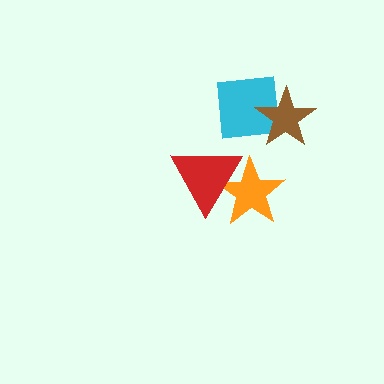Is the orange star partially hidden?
Yes, it is partially covered by another shape.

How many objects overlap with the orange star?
1 object overlaps with the orange star.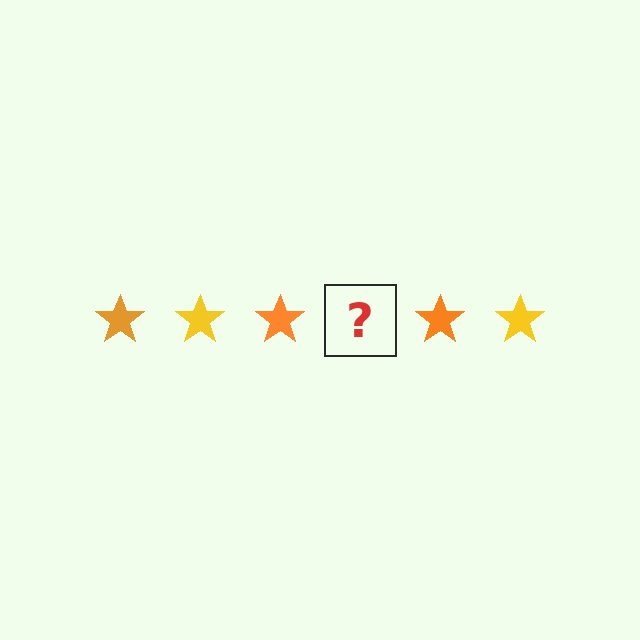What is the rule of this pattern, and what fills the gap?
The rule is that the pattern cycles through orange, yellow stars. The gap should be filled with a yellow star.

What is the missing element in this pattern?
The missing element is a yellow star.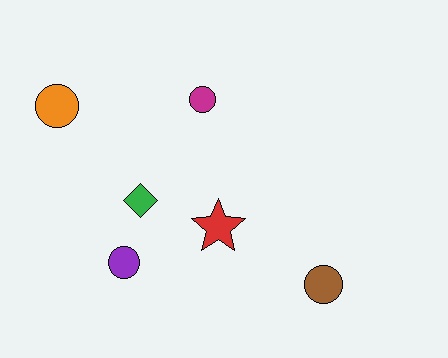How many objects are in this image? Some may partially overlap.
There are 6 objects.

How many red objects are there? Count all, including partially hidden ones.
There is 1 red object.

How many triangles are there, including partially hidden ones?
There are no triangles.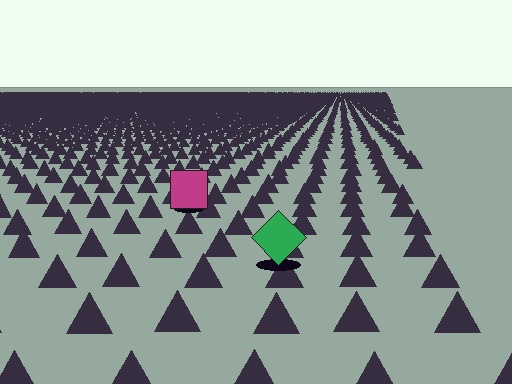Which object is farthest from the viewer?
The magenta square is farthest from the viewer. It appears smaller and the ground texture around it is denser.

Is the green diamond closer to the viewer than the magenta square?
Yes. The green diamond is closer — you can tell from the texture gradient: the ground texture is coarser near it.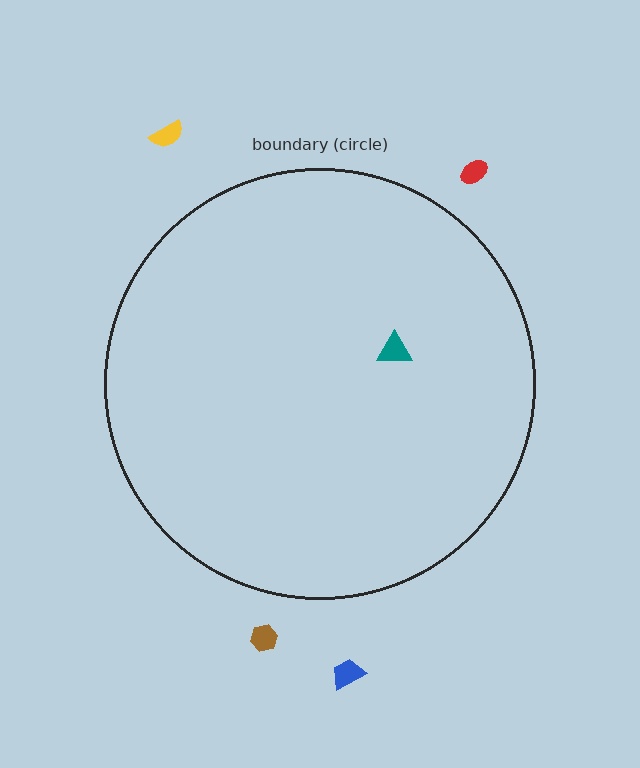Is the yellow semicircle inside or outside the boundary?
Outside.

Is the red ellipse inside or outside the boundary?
Outside.